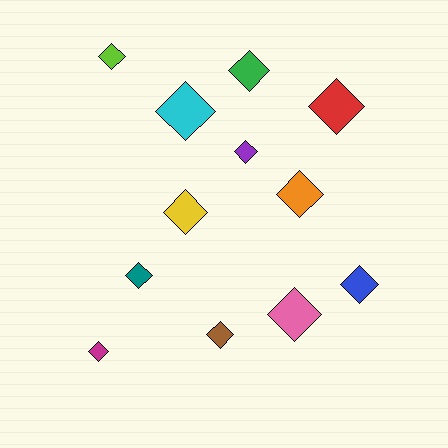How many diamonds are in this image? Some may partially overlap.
There are 12 diamonds.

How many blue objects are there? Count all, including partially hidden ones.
There is 1 blue object.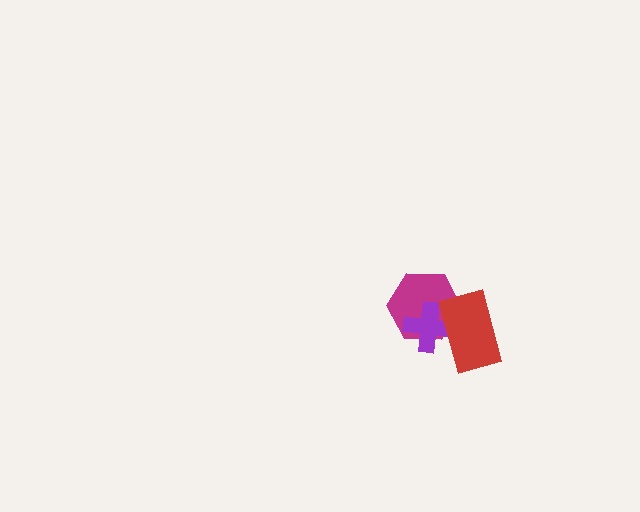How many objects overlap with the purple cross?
2 objects overlap with the purple cross.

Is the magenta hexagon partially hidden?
Yes, it is partially covered by another shape.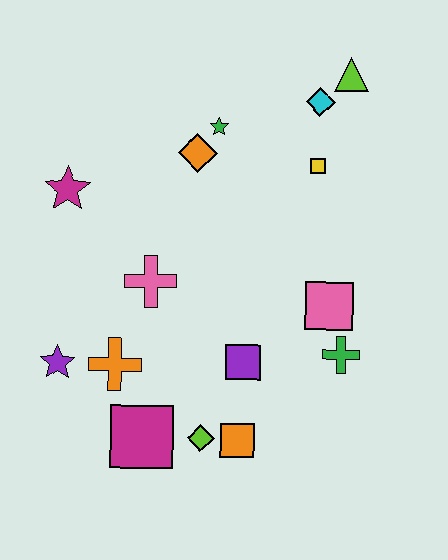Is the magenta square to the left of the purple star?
No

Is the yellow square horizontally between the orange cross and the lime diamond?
No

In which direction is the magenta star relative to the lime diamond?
The magenta star is above the lime diamond.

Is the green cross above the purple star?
Yes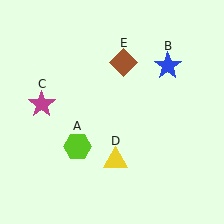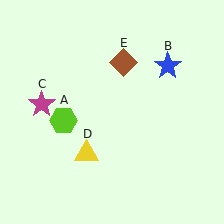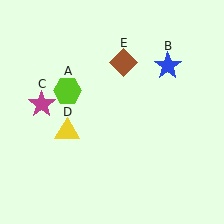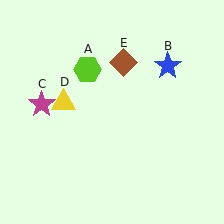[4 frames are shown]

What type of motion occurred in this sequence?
The lime hexagon (object A), yellow triangle (object D) rotated clockwise around the center of the scene.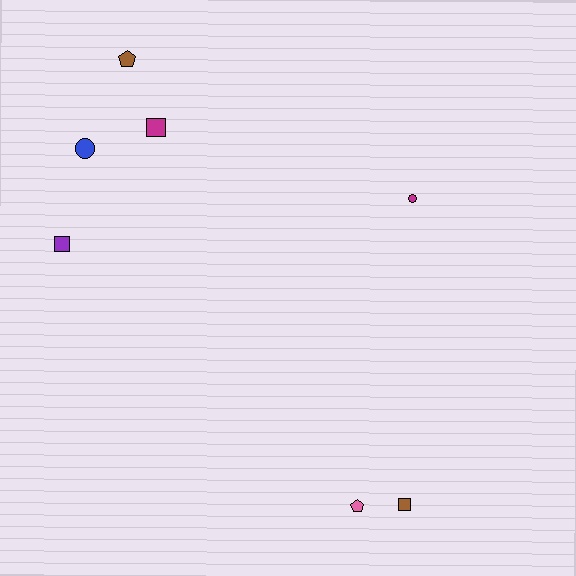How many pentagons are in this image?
There are 2 pentagons.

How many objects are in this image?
There are 7 objects.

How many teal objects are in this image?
There are no teal objects.